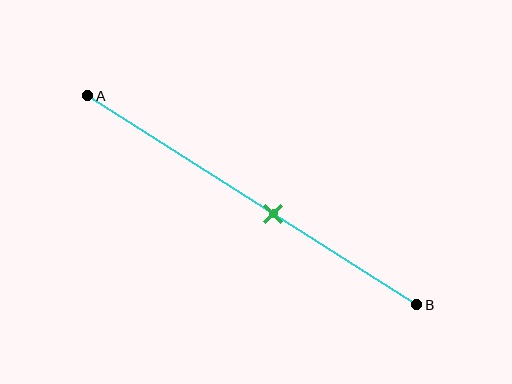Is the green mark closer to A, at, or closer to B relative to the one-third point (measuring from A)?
The green mark is closer to point B than the one-third point of segment AB.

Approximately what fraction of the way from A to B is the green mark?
The green mark is approximately 55% of the way from A to B.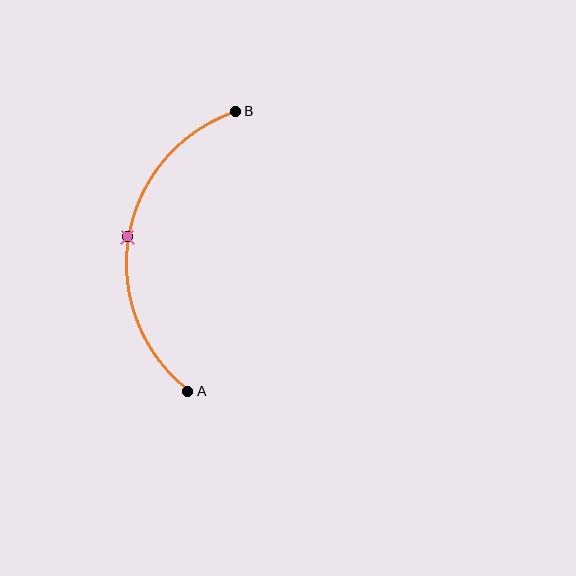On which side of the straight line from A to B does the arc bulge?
The arc bulges to the left of the straight line connecting A and B.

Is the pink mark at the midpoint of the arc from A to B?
Yes. The pink mark lies on the arc at equal arc-length from both A and B — it is the arc midpoint.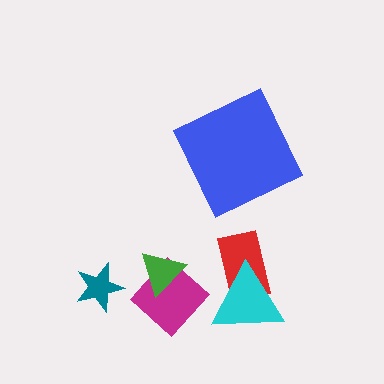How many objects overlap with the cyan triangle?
1 object overlaps with the cyan triangle.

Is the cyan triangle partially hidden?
No, no other shape covers it.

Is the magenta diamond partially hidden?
Yes, it is partially covered by another shape.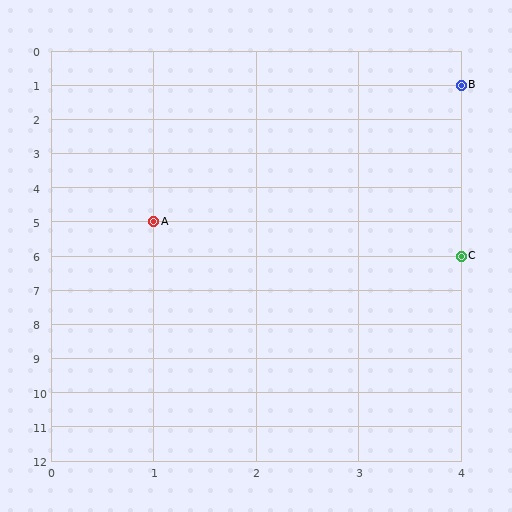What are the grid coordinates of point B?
Point B is at grid coordinates (4, 1).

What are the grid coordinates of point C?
Point C is at grid coordinates (4, 6).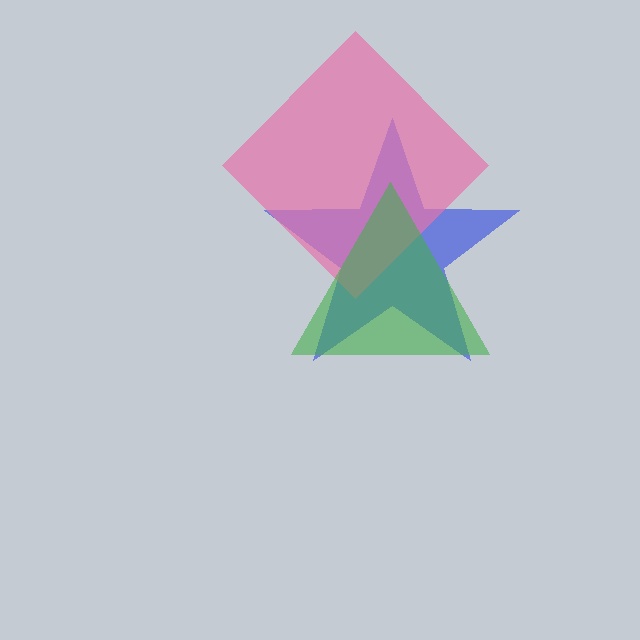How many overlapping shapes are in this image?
There are 3 overlapping shapes in the image.